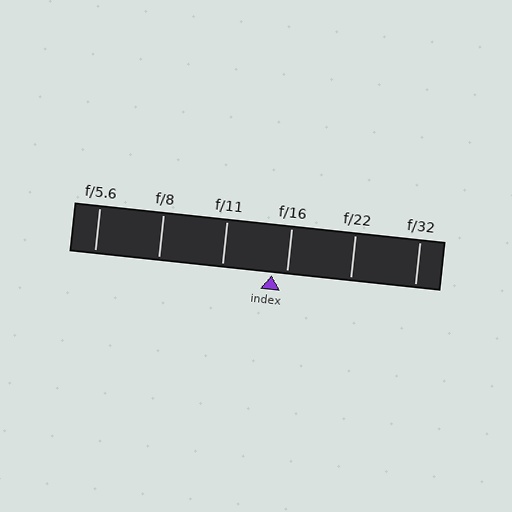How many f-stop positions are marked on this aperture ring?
There are 6 f-stop positions marked.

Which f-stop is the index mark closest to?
The index mark is closest to f/16.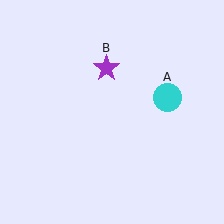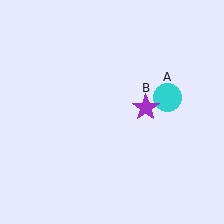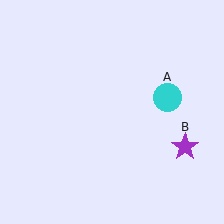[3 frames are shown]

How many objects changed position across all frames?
1 object changed position: purple star (object B).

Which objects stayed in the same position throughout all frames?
Cyan circle (object A) remained stationary.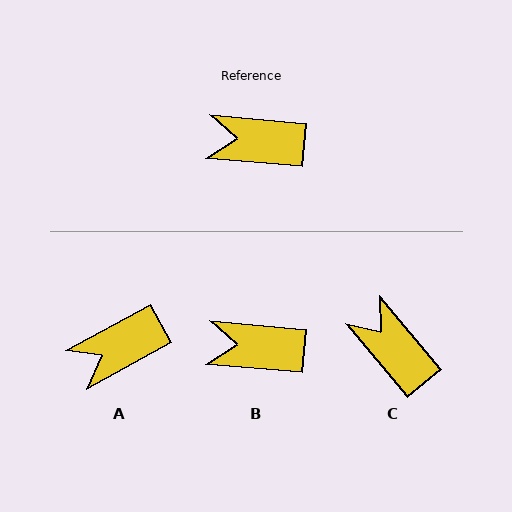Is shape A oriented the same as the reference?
No, it is off by about 34 degrees.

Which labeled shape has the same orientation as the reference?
B.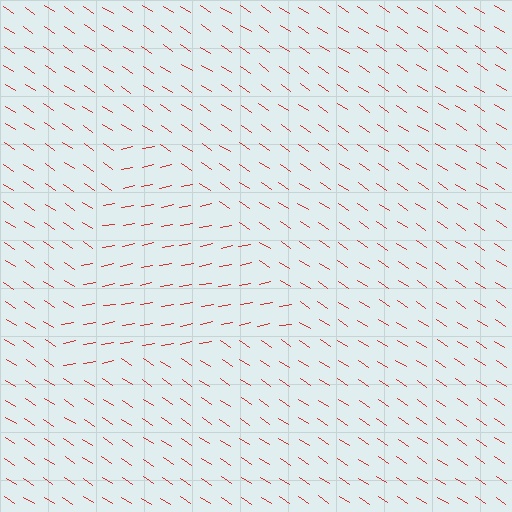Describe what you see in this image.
The image is filled with small red line segments. A triangle region in the image has lines oriented differently from the surrounding lines, creating a visible texture boundary.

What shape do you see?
I see a triangle.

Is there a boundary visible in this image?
Yes, there is a texture boundary formed by a change in line orientation.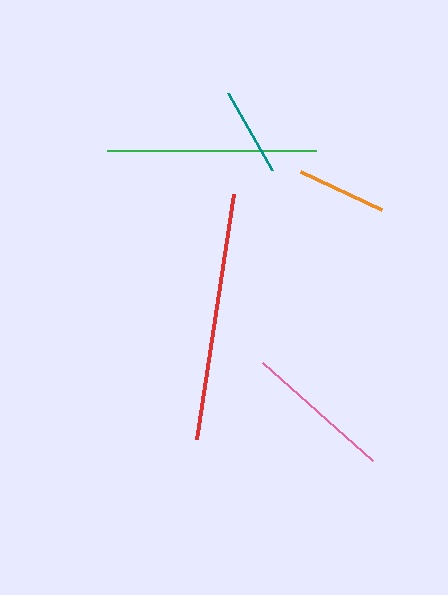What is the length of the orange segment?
The orange segment is approximately 89 pixels long.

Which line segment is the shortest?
The teal line is the shortest at approximately 89 pixels.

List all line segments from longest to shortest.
From longest to shortest: red, green, pink, orange, teal.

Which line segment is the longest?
The red line is the longest at approximately 247 pixels.